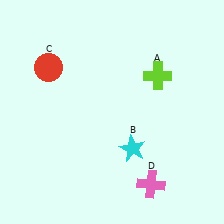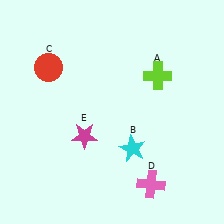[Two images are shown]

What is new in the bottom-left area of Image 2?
A magenta star (E) was added in the bottom-left area of Image 2.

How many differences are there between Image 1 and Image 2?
There is 1 difference between the two images.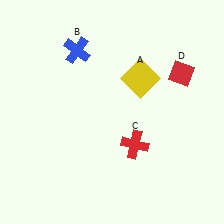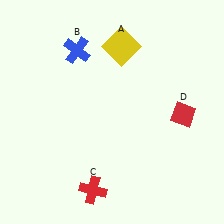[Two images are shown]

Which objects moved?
The objects that moved are: the yellow square (A), the red cross (C), the red diamond (D).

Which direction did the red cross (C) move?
The red cross (C) moved down.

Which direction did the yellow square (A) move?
The yellow square (A) moved up.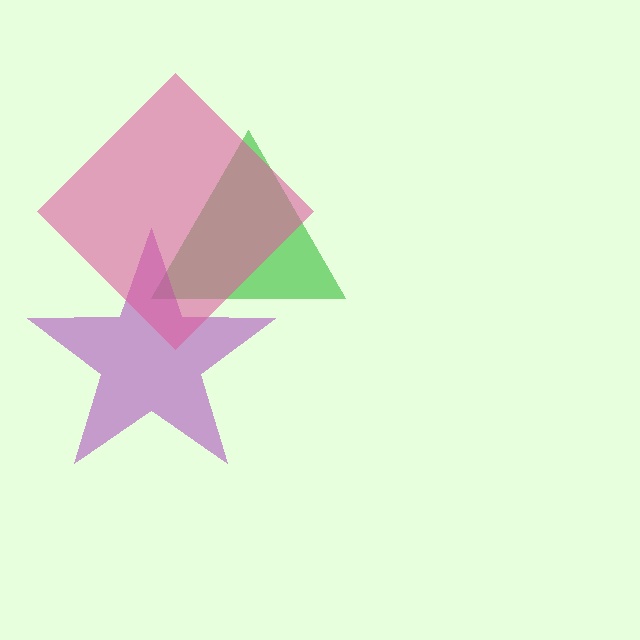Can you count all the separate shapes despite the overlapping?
Yes, there are 3 separate shapes.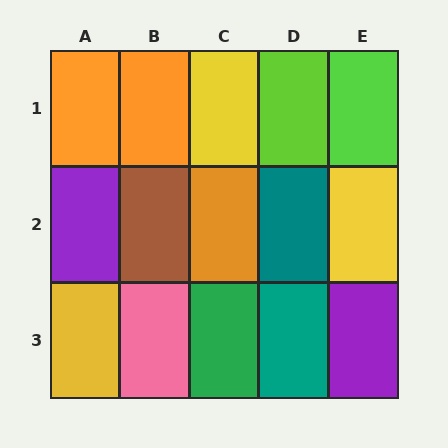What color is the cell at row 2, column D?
Teal.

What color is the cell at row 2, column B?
Brown.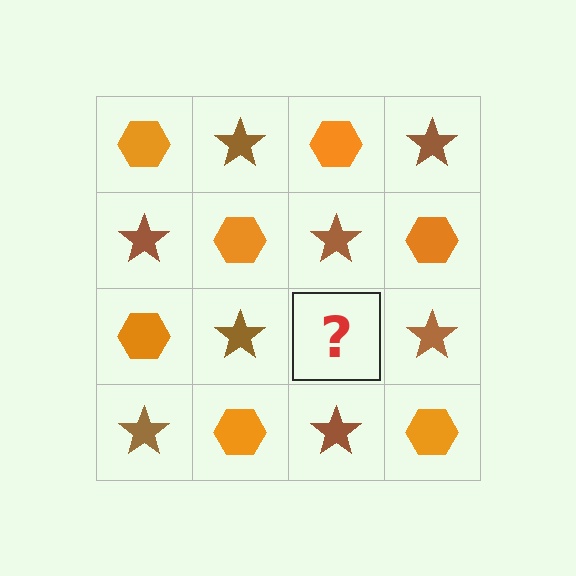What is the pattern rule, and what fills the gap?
The rule is that it alternates orange hexagon and brown star in a checkerboard pattern. The gap should be filled with an orange hexagon.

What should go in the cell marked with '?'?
The missing cell should contain an orange hexagon.